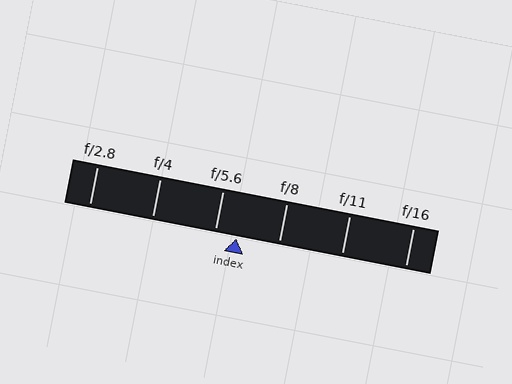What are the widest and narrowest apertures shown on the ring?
The widest aperture shown is f/2.8 and the narrowest is f/16.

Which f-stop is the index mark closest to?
The index mark is closest to f/5.6.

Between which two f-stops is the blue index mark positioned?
The index mark is between f/5.6 and f/8.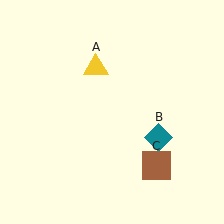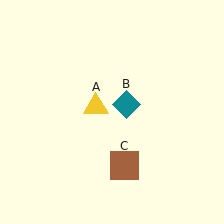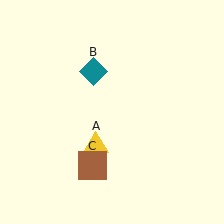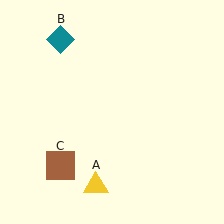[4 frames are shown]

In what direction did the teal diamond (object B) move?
The teal diamond (object B) moved up and to the left.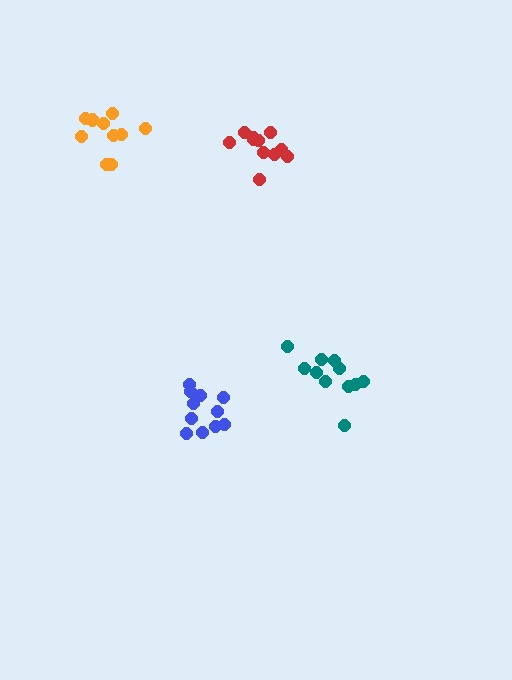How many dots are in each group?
Group 1: 11 dots, Group 2: 11 dots, Group 3: 11 dots, Group 4: 11 dots (44 total).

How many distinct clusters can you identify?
There are 4 distinct clusters.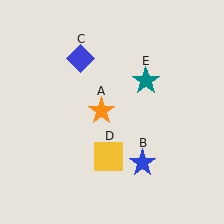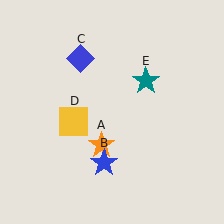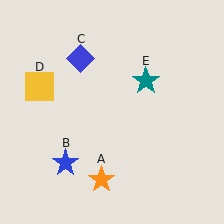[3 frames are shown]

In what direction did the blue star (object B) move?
The blue star (object B) moved left.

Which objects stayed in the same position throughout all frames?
Blue diamond (object C) and teal star (object E) remained stationary.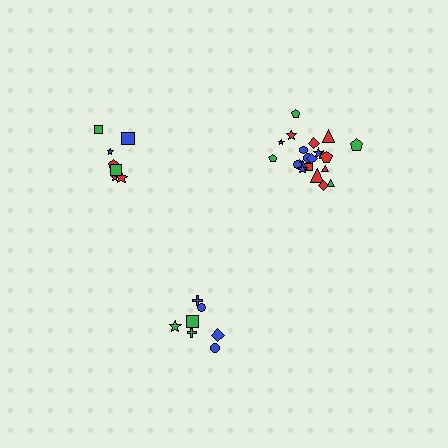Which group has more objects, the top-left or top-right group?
The top-right group.